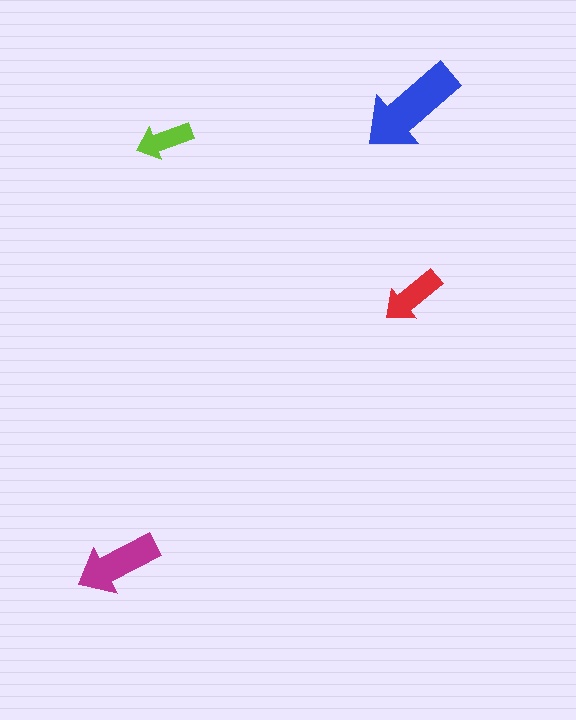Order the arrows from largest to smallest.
the blue one, the magenta one, the red one, the lime one.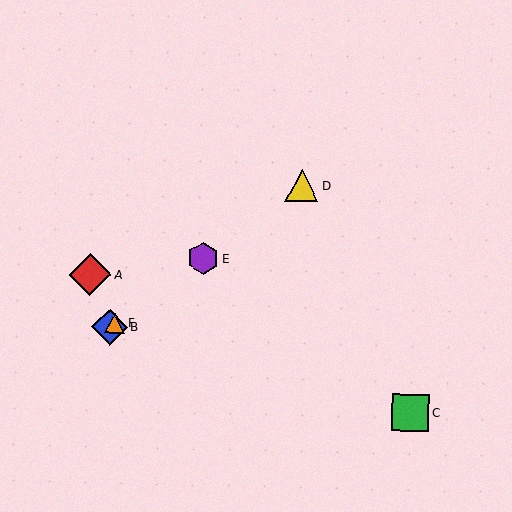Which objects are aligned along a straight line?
Objects B, D, E, F are aligned along a straight line.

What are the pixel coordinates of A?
Object A is at (90, 274).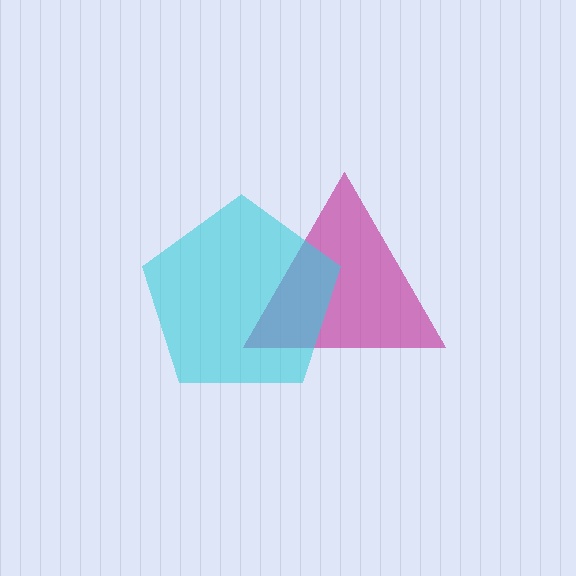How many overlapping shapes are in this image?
There are 2 overlapping shapes in the image.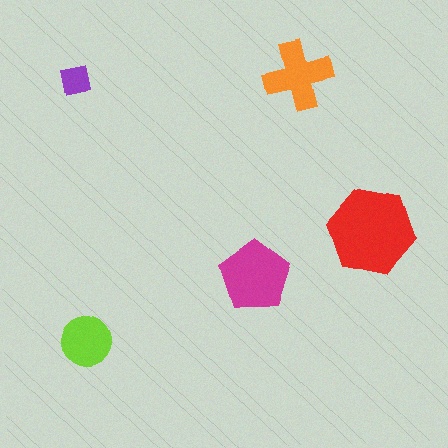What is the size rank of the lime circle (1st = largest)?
4th.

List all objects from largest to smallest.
The red hexagon, the magenta pentagon, the orange cross, the lime circle, the purple square.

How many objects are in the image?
There are 5 objects in the image.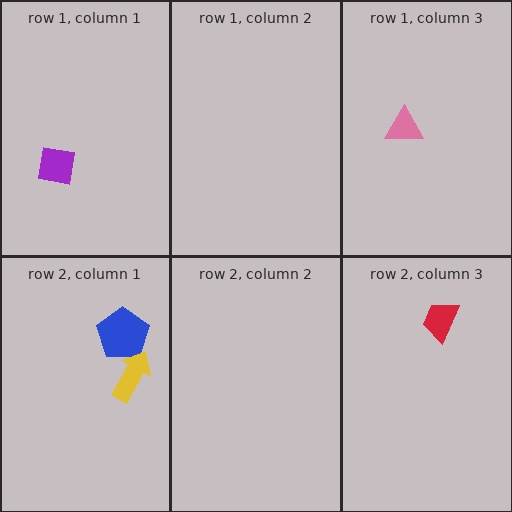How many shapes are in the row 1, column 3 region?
1.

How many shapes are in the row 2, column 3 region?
1.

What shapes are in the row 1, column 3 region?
The pink triangle.